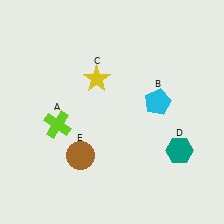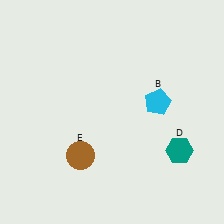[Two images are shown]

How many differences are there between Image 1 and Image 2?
There are 2 differences between the two images.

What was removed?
The yellow star (C), the lime cross (A) were removed in Image 2.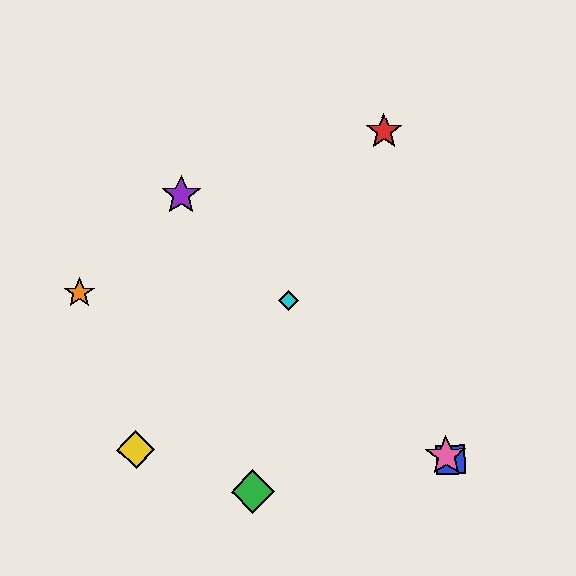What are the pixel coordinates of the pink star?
The pink star is at (446, 456).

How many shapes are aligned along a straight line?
4 shapes (the blue square, the purple star, the cyan diamond, the pink star) are aligned along a straight line.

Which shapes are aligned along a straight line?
The blue square, the purple star, the cyan diamond, the pink star are aligned along a straight line.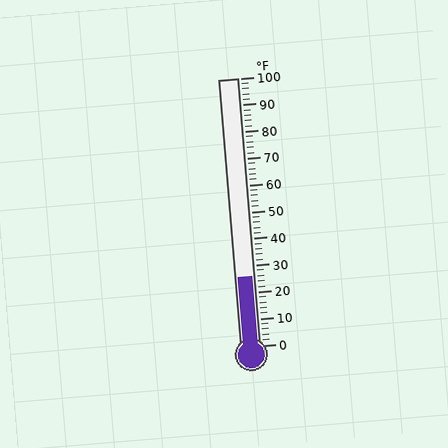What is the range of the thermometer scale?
The thermometer scale ranges from 0°F to 100°F.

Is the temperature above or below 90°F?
The temperature is below 90°F.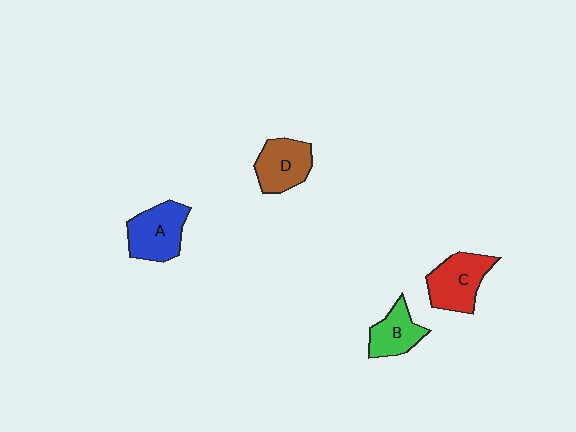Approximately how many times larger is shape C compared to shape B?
Approximately 1.4 times.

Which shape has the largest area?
Shape C (red).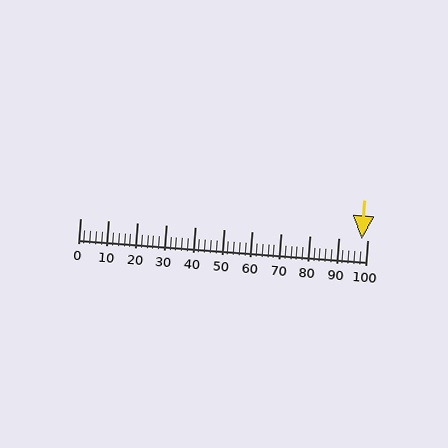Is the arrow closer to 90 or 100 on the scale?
The arrow is closer to 100.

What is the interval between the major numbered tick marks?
The major tick marks are spaced 10 units apart.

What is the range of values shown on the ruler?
The ruler shows values from 0 to 100.